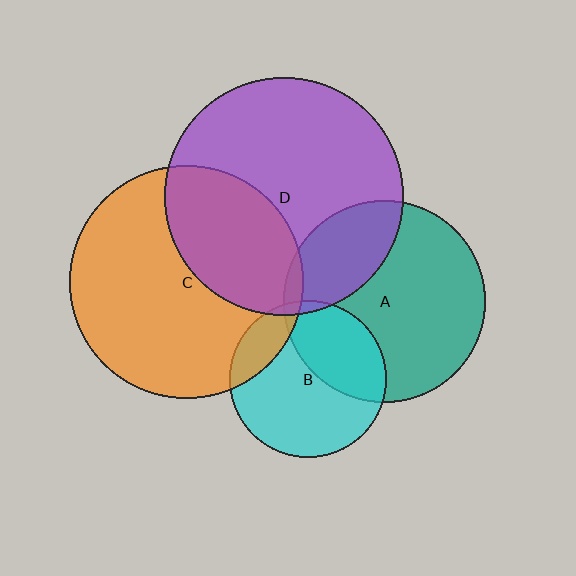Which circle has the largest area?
Circle D (purple).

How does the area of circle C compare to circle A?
Approximately 1.3 times.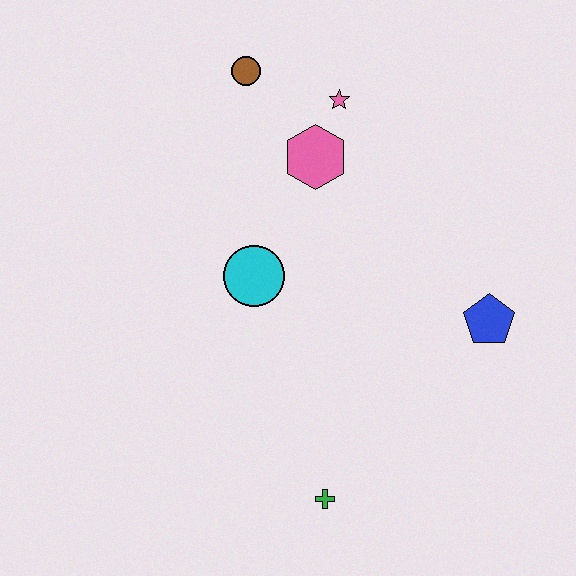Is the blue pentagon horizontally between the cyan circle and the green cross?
No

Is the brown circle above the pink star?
Yes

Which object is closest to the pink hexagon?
The pink star is closest to the pink hexagon.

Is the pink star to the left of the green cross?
No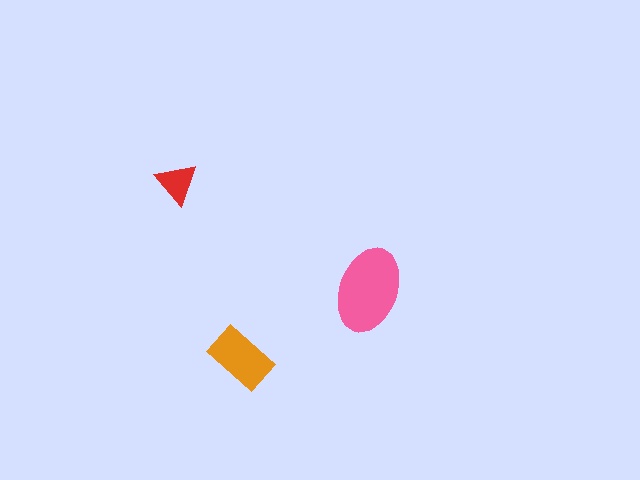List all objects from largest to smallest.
The pink ellipse, the orange rectangle, the red triangle.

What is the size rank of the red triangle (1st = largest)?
3rd.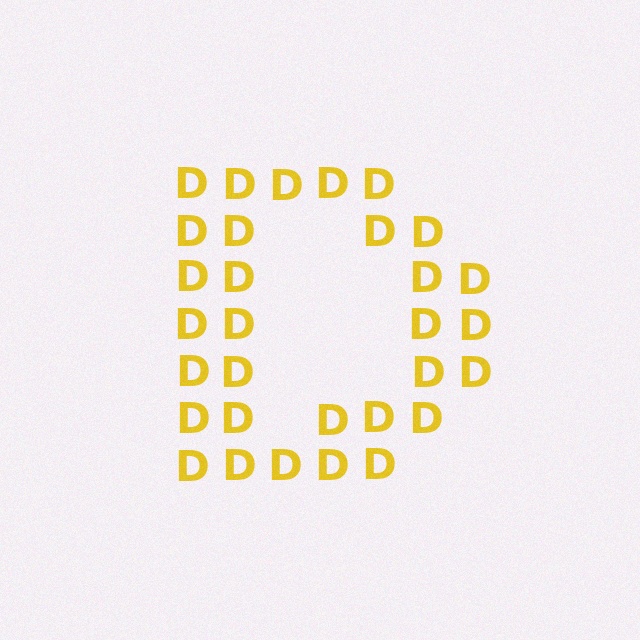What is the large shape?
The large shape is the letter D.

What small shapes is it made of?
It is made of small letter D's.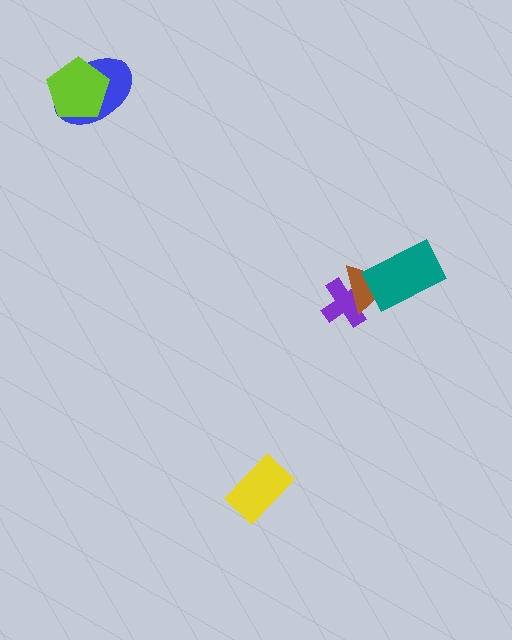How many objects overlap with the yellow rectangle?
0 objects overlap with the yellow rectangle.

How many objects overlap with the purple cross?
1 object overlaps with the purple cross.